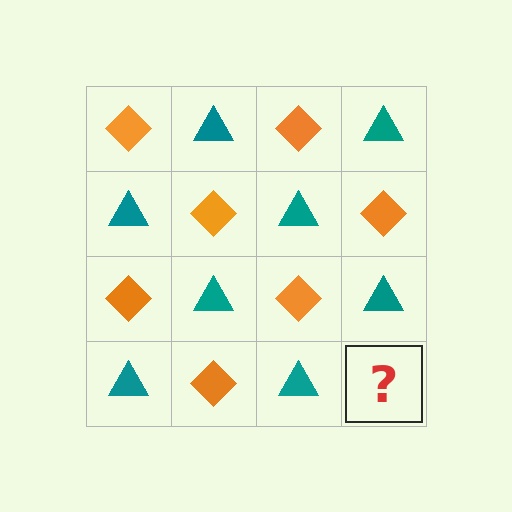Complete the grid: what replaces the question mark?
The question mark should be replaced with an orange diamond.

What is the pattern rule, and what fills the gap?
The rule is that it alternates orange diamond and teal triangle in a checkerboard pattern. The gap should be filled with an orange diamond.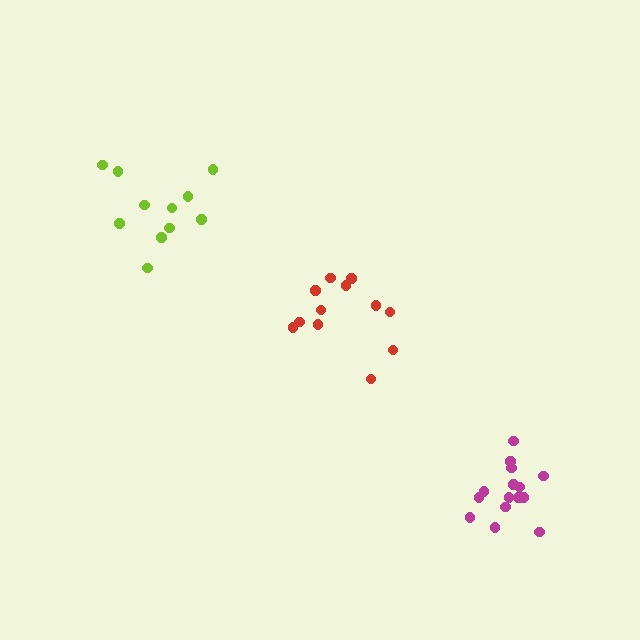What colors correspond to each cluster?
The clusters are colored: lime, red, magenta.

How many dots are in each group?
Group 1: 11 dots, Group 2: 12 dots, Group 3: 15 dots (38 total).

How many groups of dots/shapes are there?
There are 3 groups.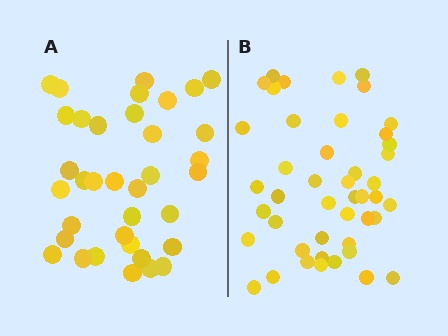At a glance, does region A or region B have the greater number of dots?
Region B (the right region) has more dots.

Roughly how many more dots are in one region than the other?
Region B has roughly 8 or so more dots than region A.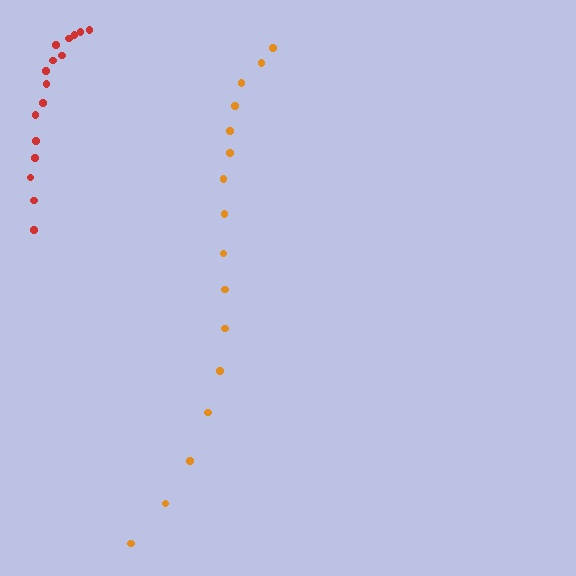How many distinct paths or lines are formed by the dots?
There are 2 distinct paths.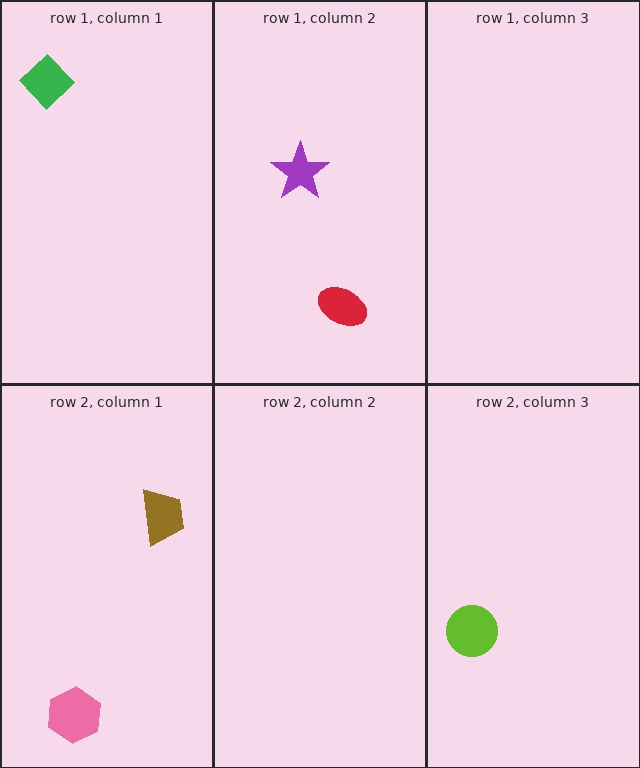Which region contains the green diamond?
The row 1, column 1 region.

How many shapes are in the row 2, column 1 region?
2.